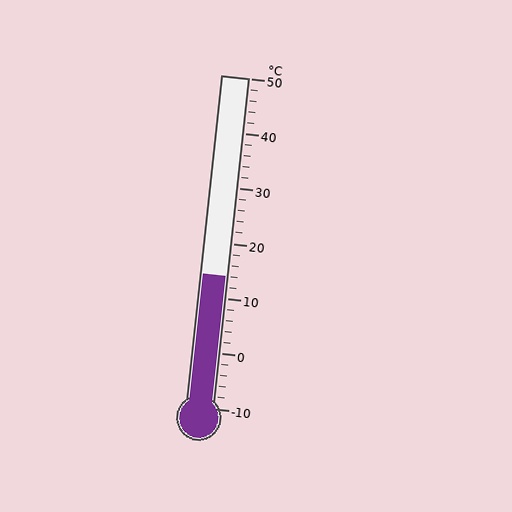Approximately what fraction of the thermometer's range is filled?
The thermometer is filled to approximately 40% of its range.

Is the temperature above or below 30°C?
The temperature is below 30°C.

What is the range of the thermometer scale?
The thermometer scale ranges from -10°C to 50°C.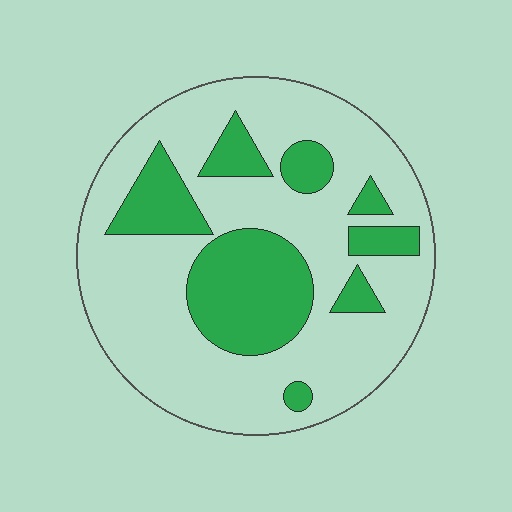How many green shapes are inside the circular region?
8.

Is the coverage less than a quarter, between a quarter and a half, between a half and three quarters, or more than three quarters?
Between a quarter and a half.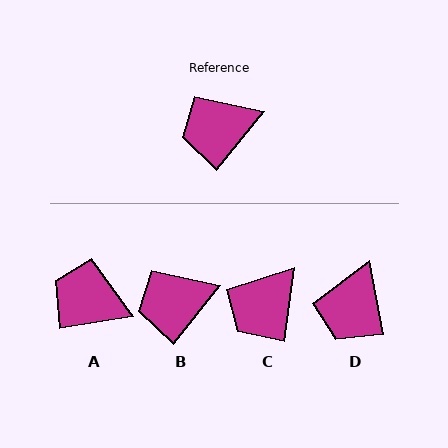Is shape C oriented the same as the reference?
No, it is off by about 31 degrees.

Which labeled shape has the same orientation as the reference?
B.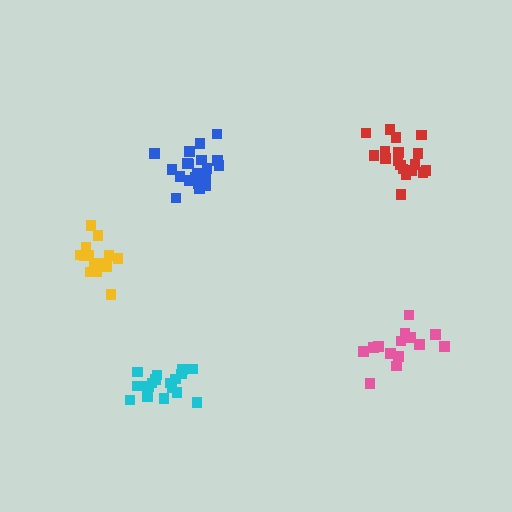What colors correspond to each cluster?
The clusters are colored: yellow, pink, red, cyan, blue.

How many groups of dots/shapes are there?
There are 5 groups.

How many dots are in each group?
Group 1: 14 dots, Group 2: 14 dots, Group 3: 19 dots, Group 4: 18 dots, Group 5: 20 dots (85 total).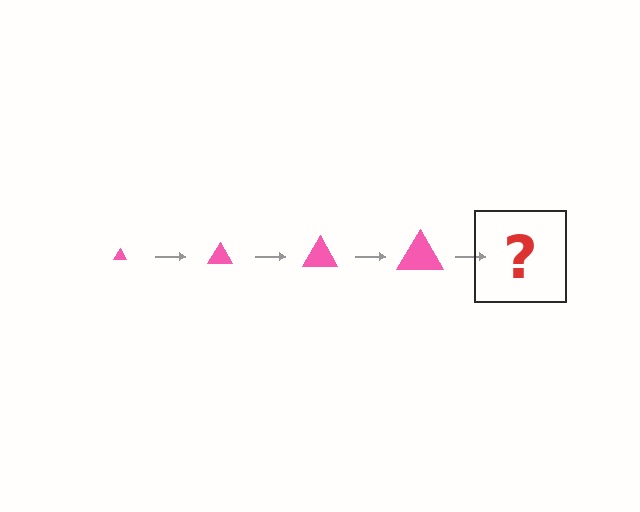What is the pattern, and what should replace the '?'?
The pattern is that the triangle gets progressively larger each step. The '?' should be a pink triangle, larger than the previous one.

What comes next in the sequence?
The next element should be a pink triangle, larger than the previous one.